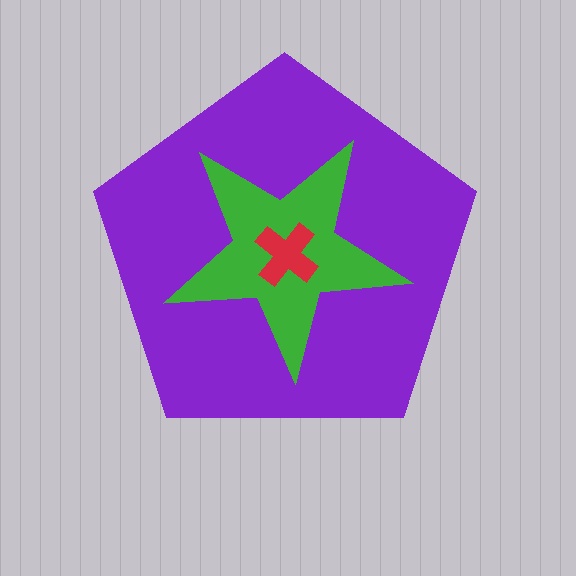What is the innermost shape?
The red cross.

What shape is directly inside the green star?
The red cross.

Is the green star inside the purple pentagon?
Yes.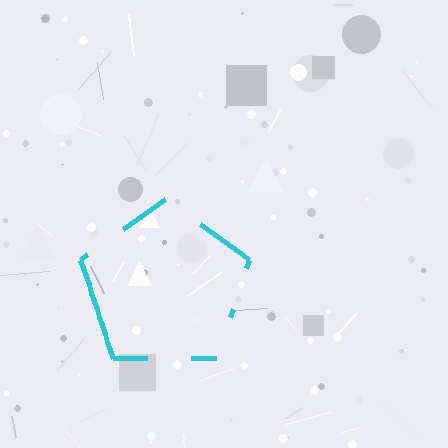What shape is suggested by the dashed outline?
The dashed outline suggests a pentagon.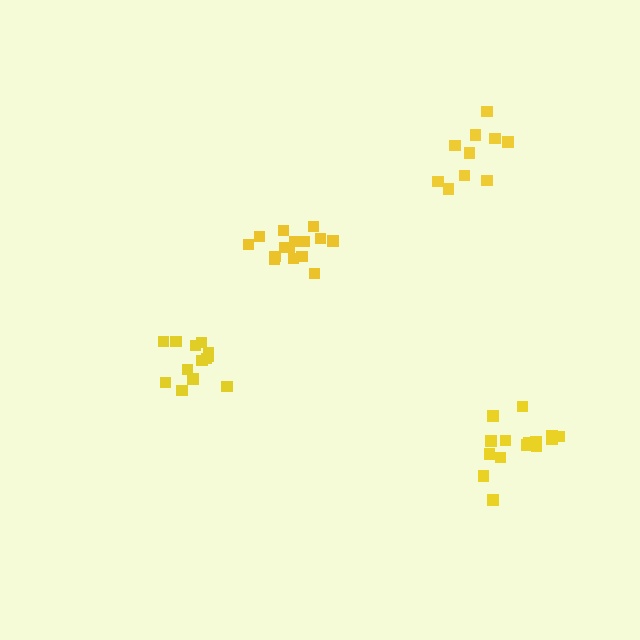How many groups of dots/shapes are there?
There are 4 groups.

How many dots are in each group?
Group 1: 15 dots, Group 2: 10 dots, Group 3: 13 dots, Group 4: 15 dots (53 total).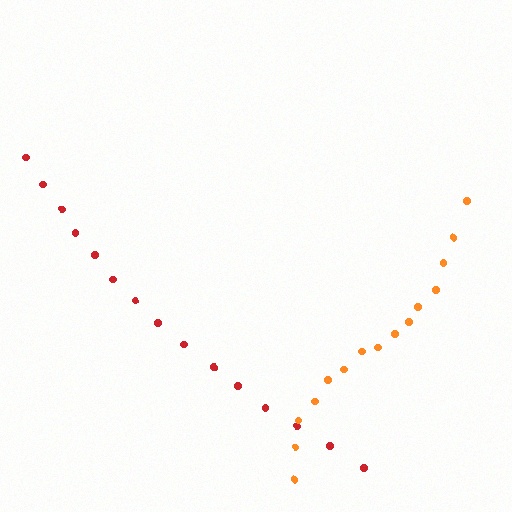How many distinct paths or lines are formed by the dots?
There are 2 distinct paths.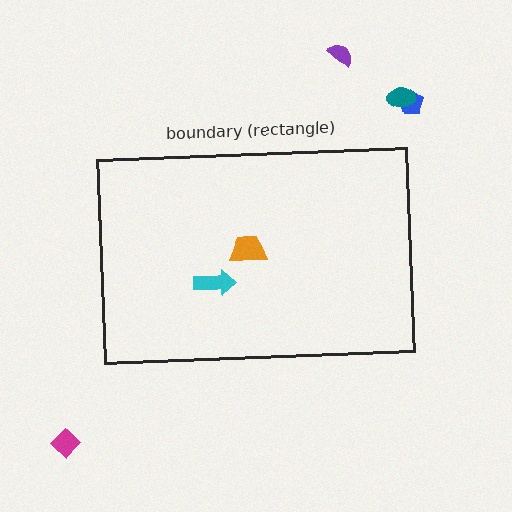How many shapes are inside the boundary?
2 inside, 4 outside.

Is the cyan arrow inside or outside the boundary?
Inside.